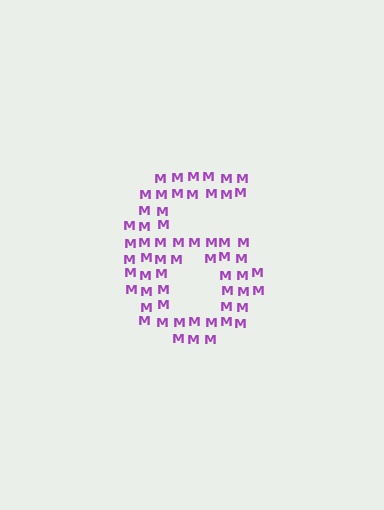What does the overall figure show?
The overall figure shows the digit 6.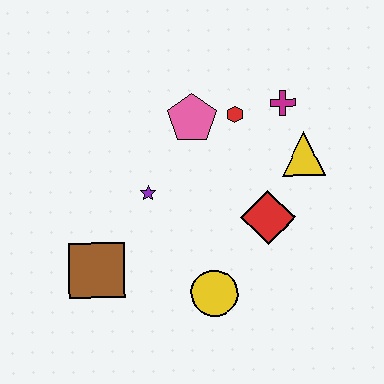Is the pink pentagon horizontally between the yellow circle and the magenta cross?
No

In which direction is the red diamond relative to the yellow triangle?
The red diamond is below the yellow triangle.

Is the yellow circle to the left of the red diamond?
Yes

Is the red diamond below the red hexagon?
Yes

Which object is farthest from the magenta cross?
The brown square is farthest from the magenta cross.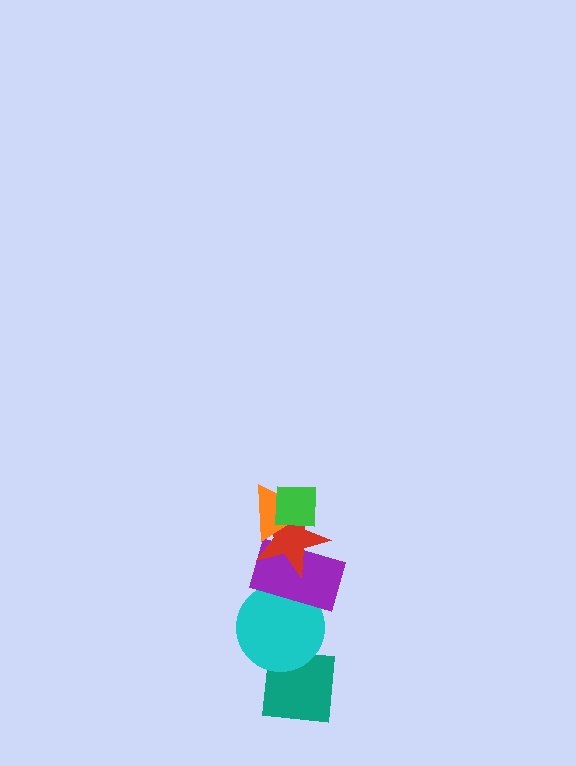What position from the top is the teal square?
The teal square is 6th from the top.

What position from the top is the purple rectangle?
The purple rectangle is 4th from the top.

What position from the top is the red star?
The red star is 3rd from the top.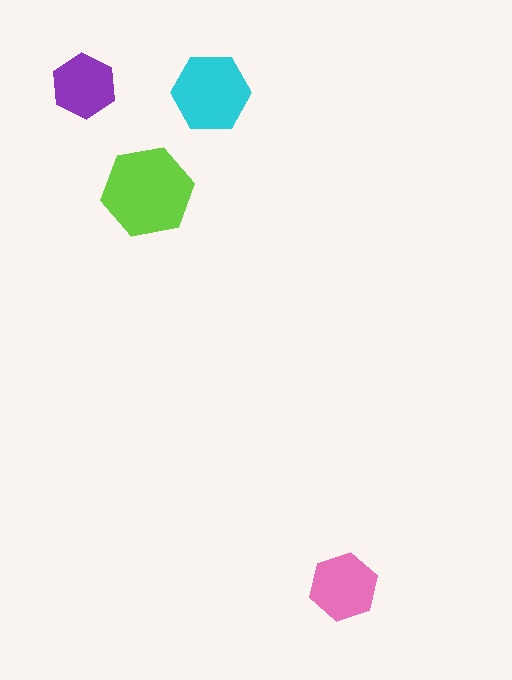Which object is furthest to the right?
The pink hexagon is rightmost.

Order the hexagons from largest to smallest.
the lime one, the cyan one, the pink one, the purple one.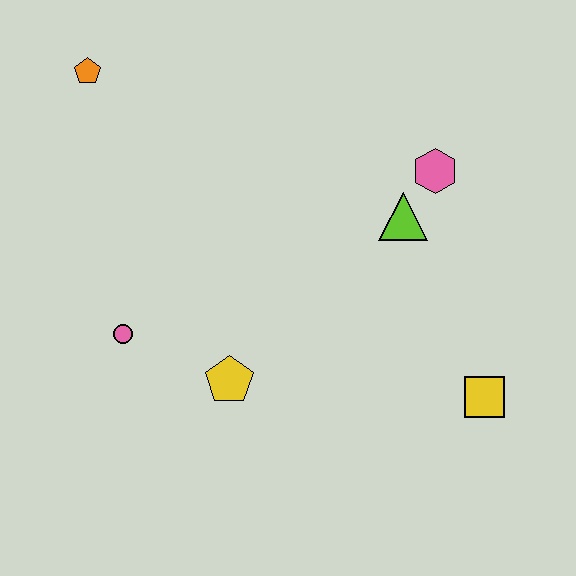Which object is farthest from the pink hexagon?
The orange pentagon is farthest from the pink hexagon.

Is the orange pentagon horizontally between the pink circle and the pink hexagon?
No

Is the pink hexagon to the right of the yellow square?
No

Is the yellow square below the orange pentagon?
Yes